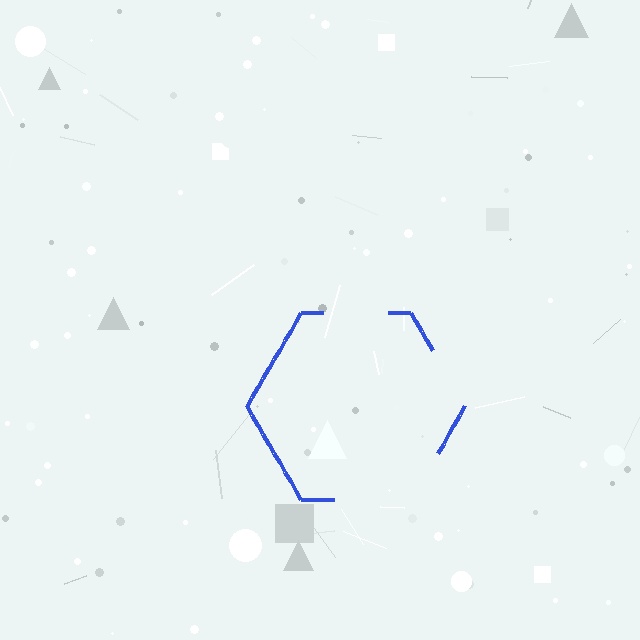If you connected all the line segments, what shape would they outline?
They would outline a hexagon.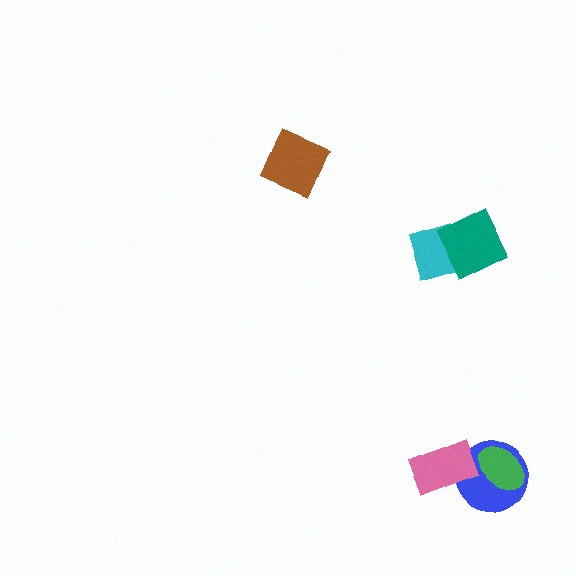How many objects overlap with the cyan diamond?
1 object overlaps with the cyan diamond.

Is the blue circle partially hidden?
Yes, it is partially covered by another shape.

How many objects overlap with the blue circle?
2 objects overlap with the blue circle.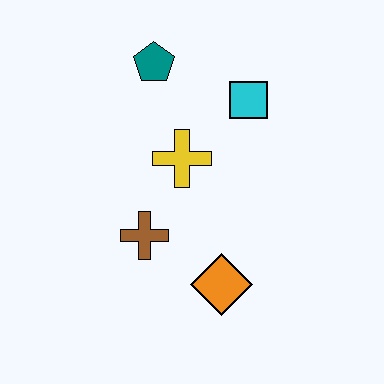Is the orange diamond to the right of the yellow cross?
Yes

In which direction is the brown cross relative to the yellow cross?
The brown cross is below the yellow cross.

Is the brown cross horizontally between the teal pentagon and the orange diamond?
No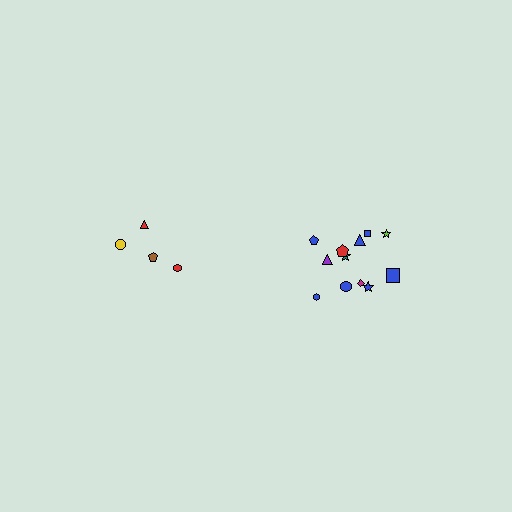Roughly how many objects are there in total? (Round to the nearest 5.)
Roughly 15 objects in total.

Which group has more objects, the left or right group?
The right group.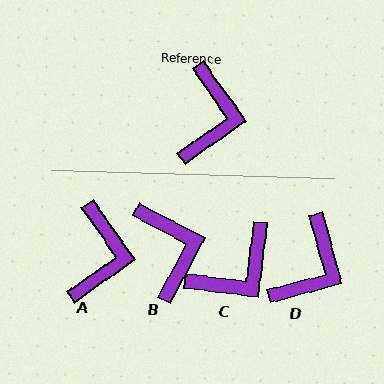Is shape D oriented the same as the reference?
No, it is off by about 20 degrees.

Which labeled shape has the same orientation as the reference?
A.